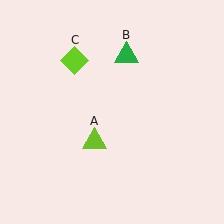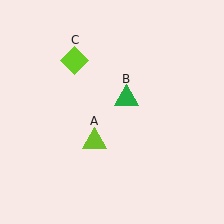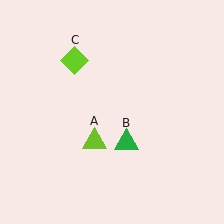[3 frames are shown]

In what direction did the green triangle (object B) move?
The green triangle (object B) moved down.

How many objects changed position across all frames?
1 object changed position: green triangle (object B).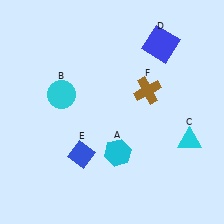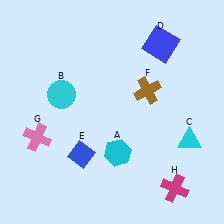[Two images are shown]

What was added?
A pink cross (G), a magenta cross (H) were added in Image 2.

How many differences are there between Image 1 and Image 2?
There are 2 differences between the two images.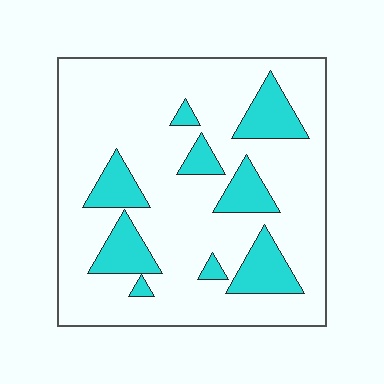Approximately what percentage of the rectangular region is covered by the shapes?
Approximately 20%.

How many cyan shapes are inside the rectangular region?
9.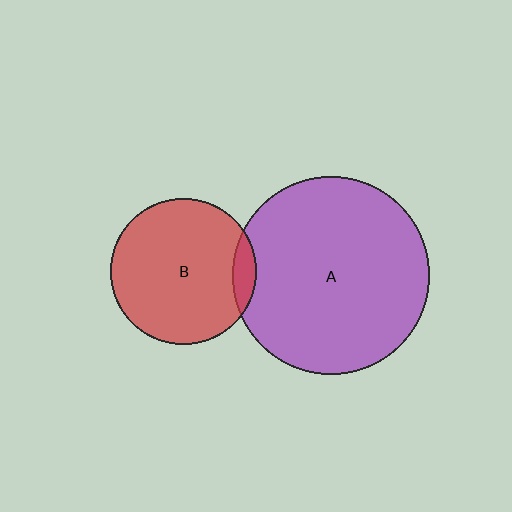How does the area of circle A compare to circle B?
Approximately 1.8 times.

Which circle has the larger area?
Circle A (purple).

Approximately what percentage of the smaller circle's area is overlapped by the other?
Approximately 10%.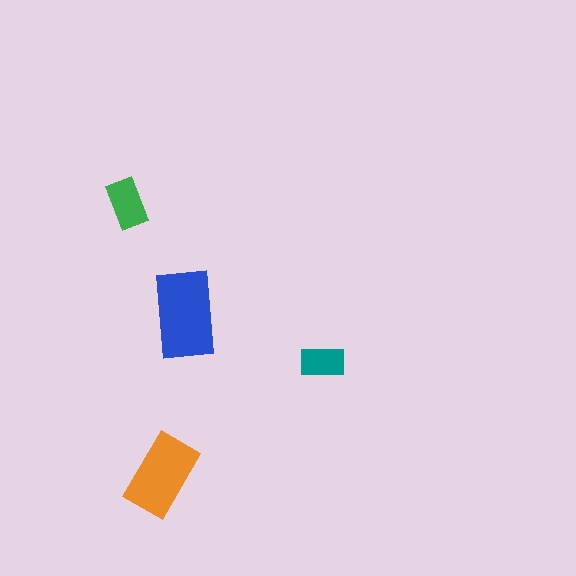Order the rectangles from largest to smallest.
the blue one, the orange one, the green one, the teal one.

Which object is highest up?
The green rectangle is topmost.